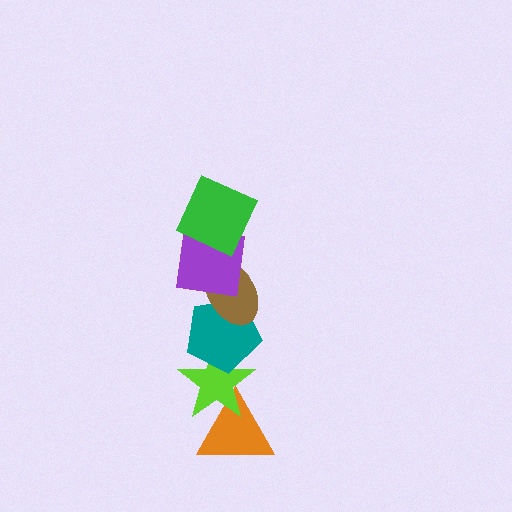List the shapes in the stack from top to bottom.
From top to bottom: the green square, the purple square, the brown ellipse, the teal pentagon, the lime star, the orange triangle.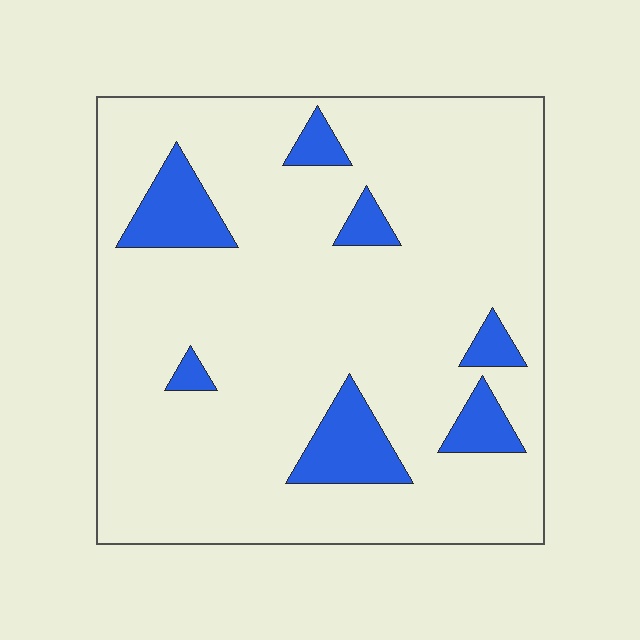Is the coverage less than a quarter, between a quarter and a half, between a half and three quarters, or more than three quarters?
Less than a quarter.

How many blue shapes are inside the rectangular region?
7.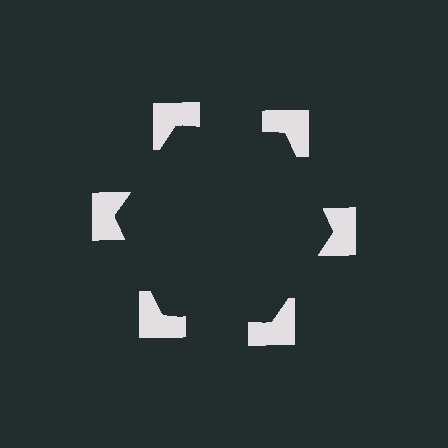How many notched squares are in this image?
There are 6 — one at each vertex of the illusory hexagon.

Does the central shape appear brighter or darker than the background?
It typically appears slightly darker than the background, even though no actual brightness change is drawn.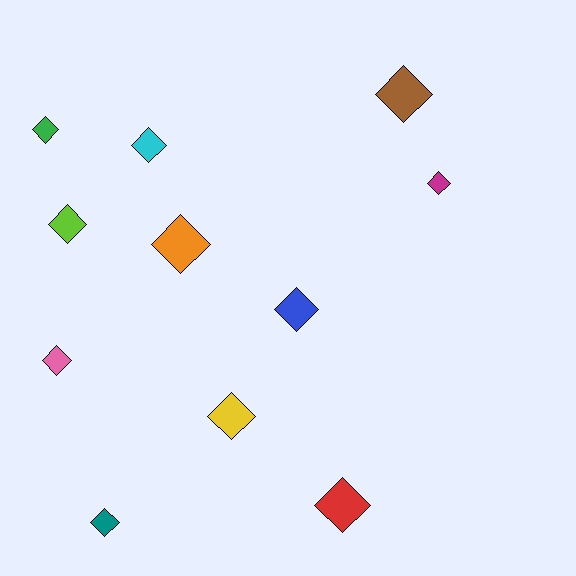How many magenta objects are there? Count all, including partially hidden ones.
There is 1 magenta object.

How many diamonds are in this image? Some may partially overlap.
There are 11 diamonds.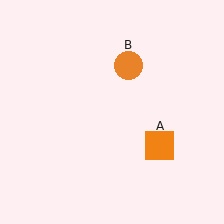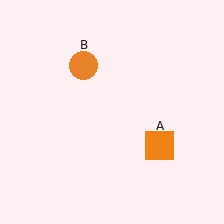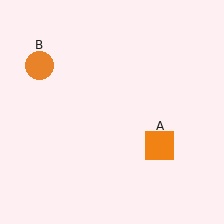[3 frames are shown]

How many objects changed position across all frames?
1 object changed position: orange circle (object B).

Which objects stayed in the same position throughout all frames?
Orange square (object A) remained stationary.